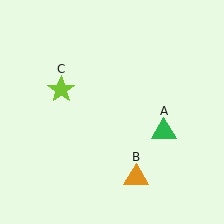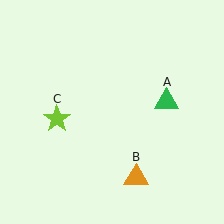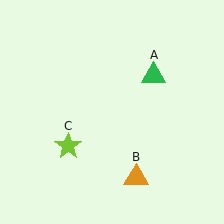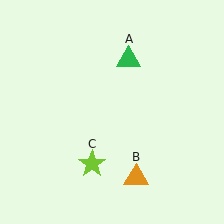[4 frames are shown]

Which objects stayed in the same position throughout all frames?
Orange triangle (object B) remained stationary.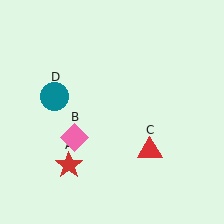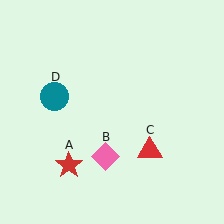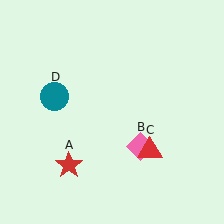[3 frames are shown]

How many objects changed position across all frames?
1 object changed position: pink diamond (object B).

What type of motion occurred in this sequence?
The pink diamond (object B) rotated counterclockwise around the center of the scene.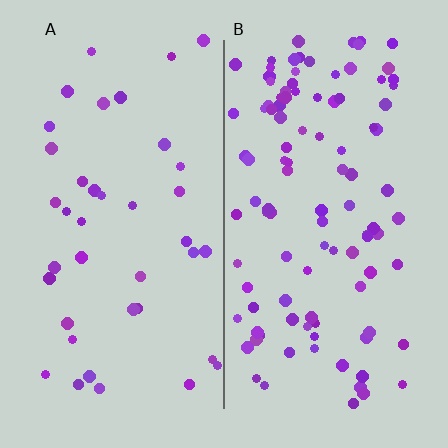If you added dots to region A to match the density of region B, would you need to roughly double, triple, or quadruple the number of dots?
Approximately triple.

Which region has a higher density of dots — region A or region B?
B (the right).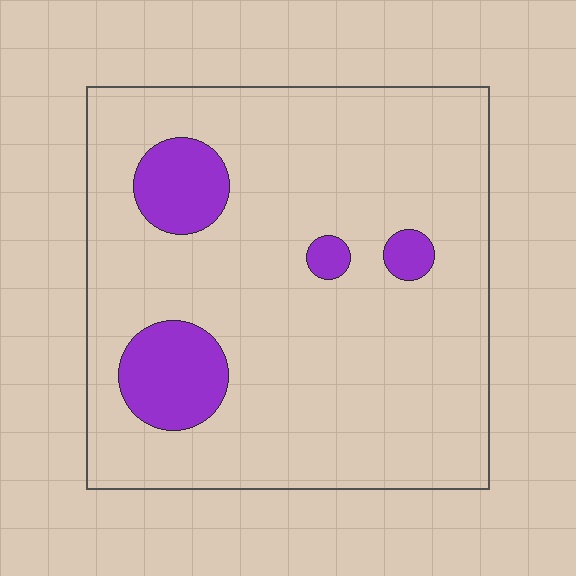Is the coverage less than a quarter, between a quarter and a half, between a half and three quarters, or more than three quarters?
Less than a quarter.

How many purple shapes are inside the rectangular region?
4.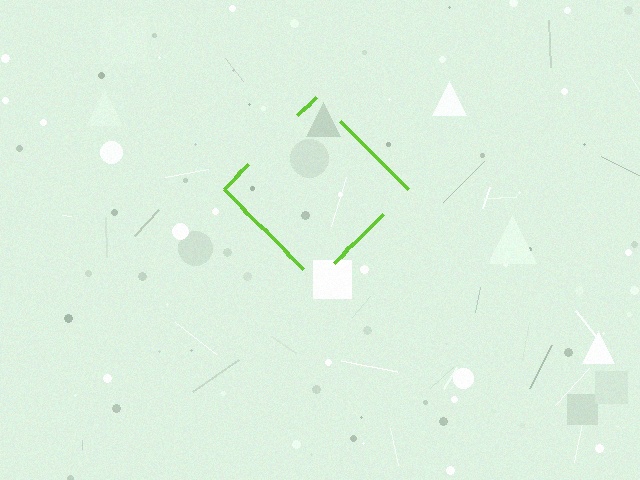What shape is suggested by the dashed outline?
The dashed outline suggests a diamond.